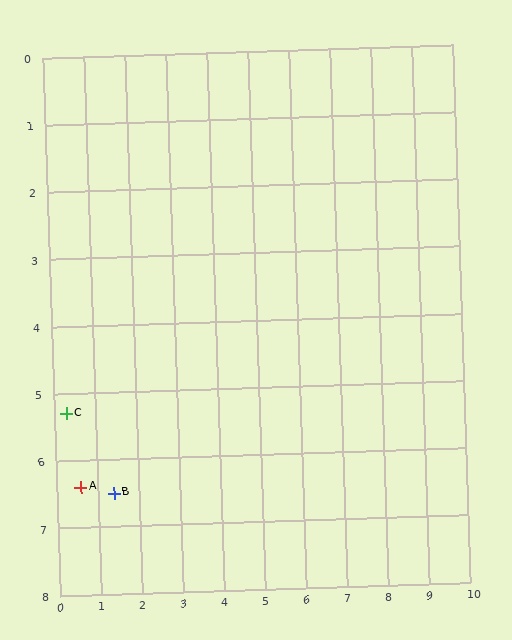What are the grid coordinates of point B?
Point B is at approximately (1.4, 6.5).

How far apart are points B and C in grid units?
Points B and C are about 1.6 grid units apart.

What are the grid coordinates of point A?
Point A is at approximately (0.6, 6.4).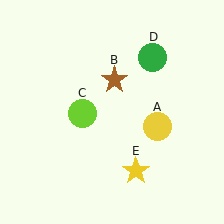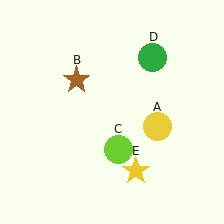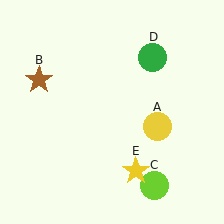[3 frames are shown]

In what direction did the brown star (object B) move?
The brown star (object B) moved left.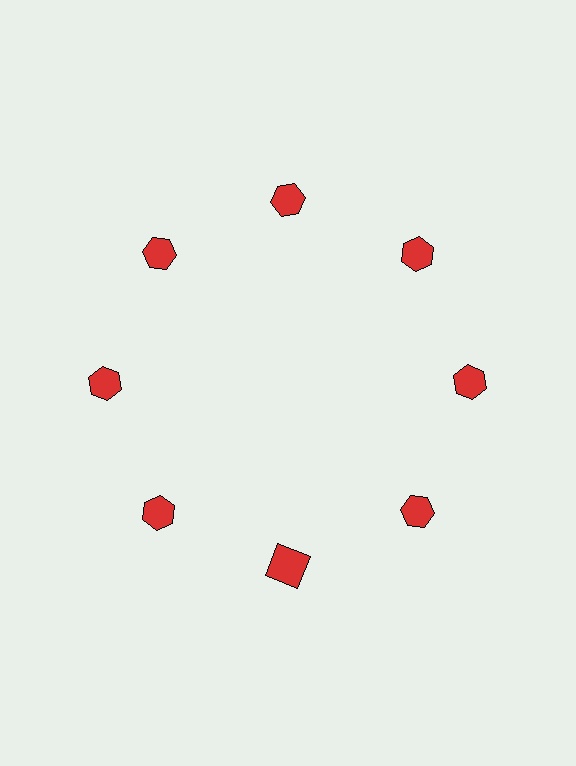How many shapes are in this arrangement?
There are 8 shapes arranged in a ring pattern.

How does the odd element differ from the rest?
It has a different shape: square instead of hexagon.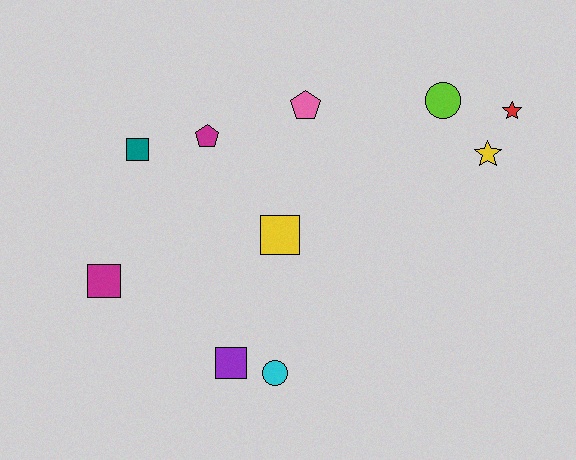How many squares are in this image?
There are 4 squares.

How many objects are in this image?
There are 10 objects.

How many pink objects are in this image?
There is 1 pink object.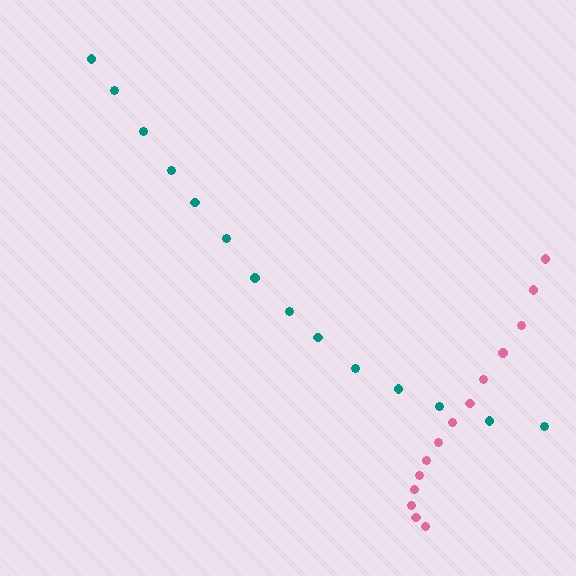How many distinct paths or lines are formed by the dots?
There are 2 distinct paths.